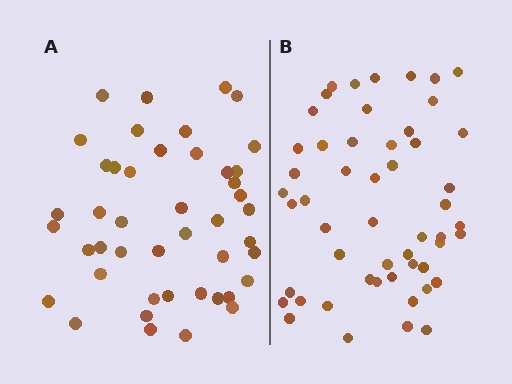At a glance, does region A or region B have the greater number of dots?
Region B (the right region) has more dots.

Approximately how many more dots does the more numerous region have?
Region B has roughly 8 or so more dots than region A.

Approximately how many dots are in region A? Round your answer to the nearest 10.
About 40 dots. (The exact count is 45, which rounds to 40.)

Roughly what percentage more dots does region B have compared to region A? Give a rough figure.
About 15% more.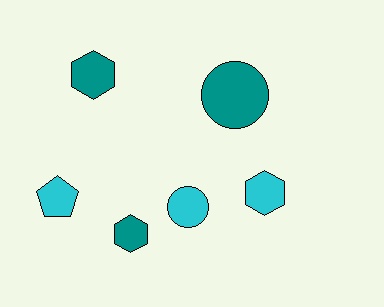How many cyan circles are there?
There is 1 cyan circle.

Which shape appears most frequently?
Hexagon, with 3 objects.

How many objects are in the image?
There are 6 objects.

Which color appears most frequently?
Teal, with 3 objects.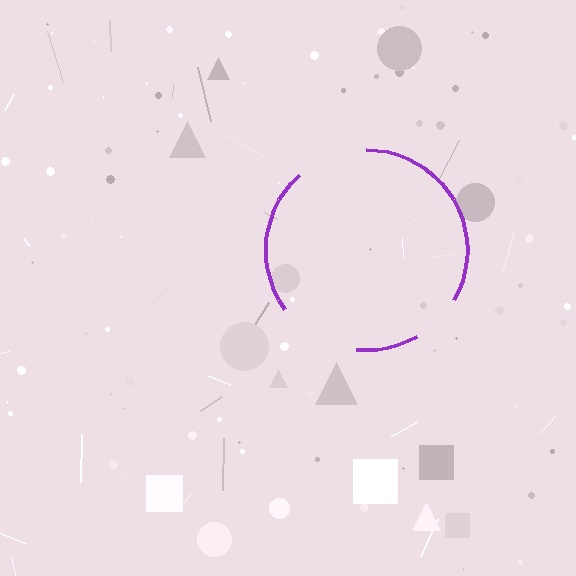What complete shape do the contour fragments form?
The contour fragments form a circle.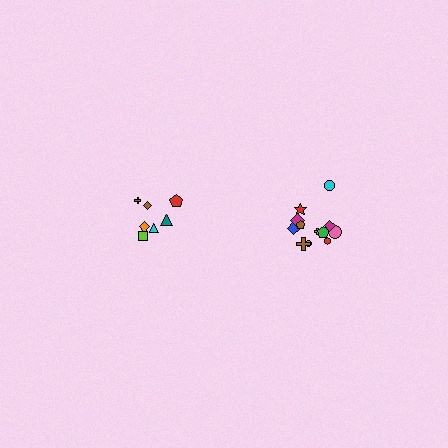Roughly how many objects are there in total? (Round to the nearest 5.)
Roughly 20 objects in total.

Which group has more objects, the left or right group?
The right group.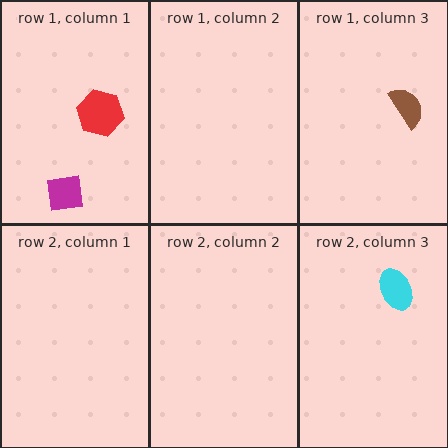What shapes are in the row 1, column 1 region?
The red hexagon, the magenta square.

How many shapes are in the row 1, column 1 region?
2.